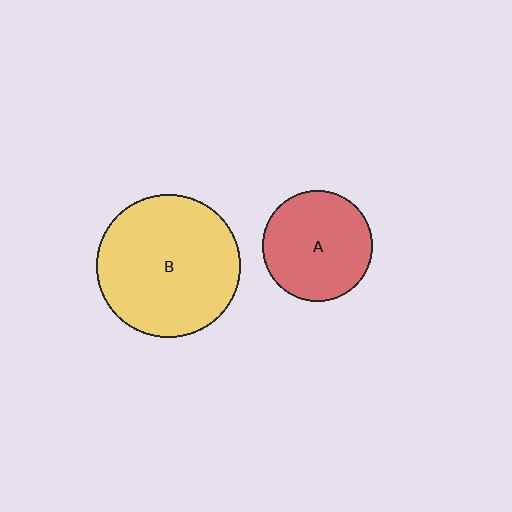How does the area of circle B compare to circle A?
Approximately 1.7 times.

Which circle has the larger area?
Circle B (yellow).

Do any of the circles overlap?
No, none of the circles overlap.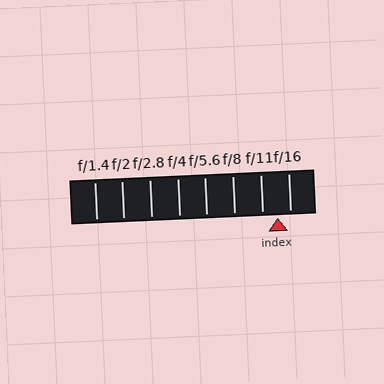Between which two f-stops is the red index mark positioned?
The index mark is between f/11 and f/16.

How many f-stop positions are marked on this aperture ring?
There are 8 f-stop positions marked.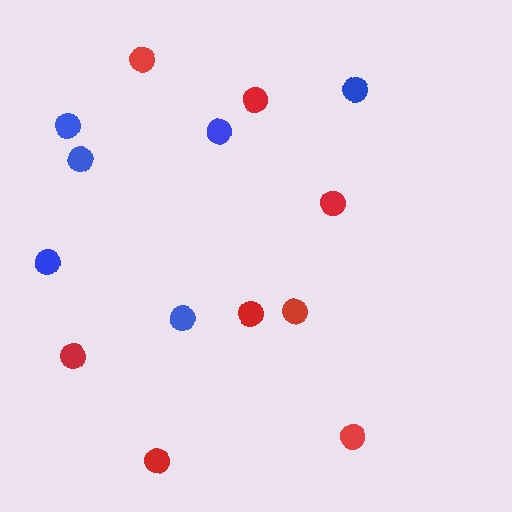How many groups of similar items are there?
There are 2 groups: one group of blue circles (6) and one group of red circles (8).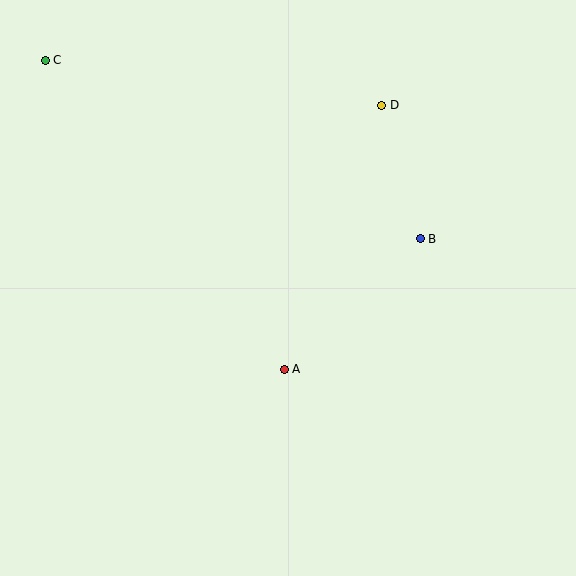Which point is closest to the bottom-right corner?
Point A is closest to the bottom-right corner.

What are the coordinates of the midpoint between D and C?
The midpoint between D and C is at (213, 83).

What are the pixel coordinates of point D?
Point D is at (382, 105).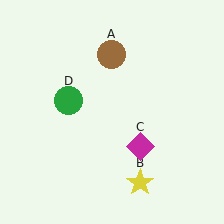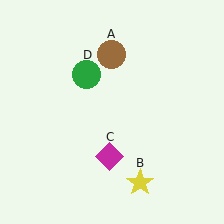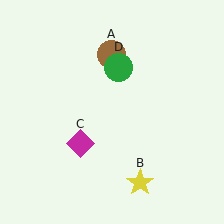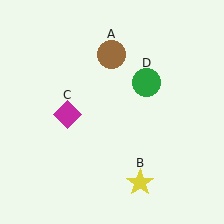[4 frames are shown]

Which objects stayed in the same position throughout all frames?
Brown circle (object A) and yellow star (object B) remained stationary.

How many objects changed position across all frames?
2 objects changed position: magenta diamond (object C), green circle (object D).